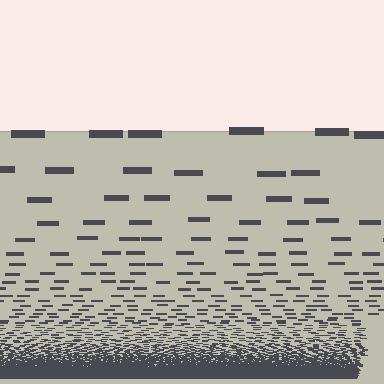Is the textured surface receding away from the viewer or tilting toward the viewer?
The surface appears to tilt toward the viewer. Texture elements get larger and sparser toward the top.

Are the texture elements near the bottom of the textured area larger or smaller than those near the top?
Smaller. The gradient is inverted — elements near the bottom are smaller and denser.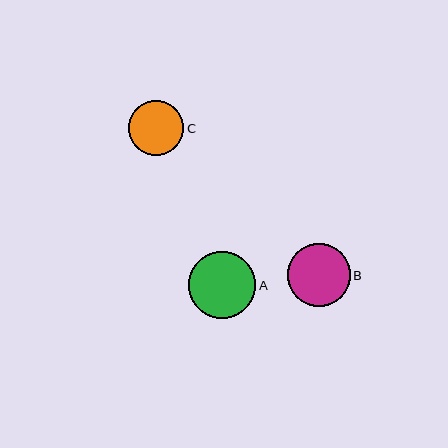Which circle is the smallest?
Circle C is the smallest with a size of approximately 55 pixels.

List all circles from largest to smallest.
From largest to smallest: A, B, C.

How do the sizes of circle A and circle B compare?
Circle A and circle B are approximately the same size.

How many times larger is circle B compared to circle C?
Circle B is approximately 1.1 times the size of circle C.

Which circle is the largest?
Circle A is the largest with a size of approximately 67 pixels.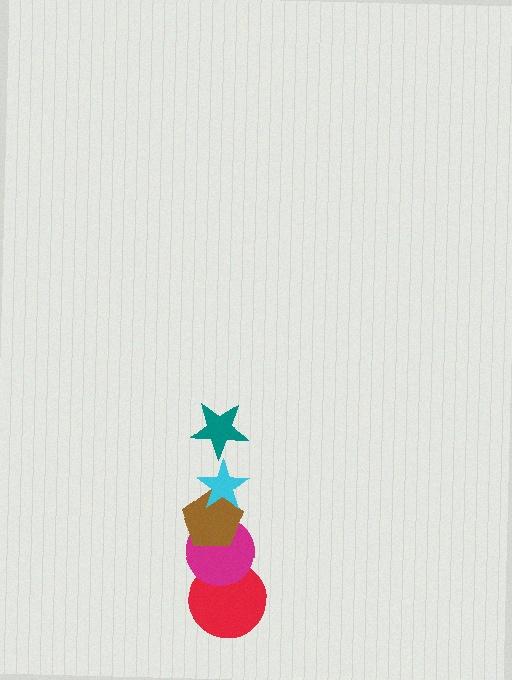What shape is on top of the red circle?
The magenta circle is on top of the red circle.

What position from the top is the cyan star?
The cyan star is 2nd from the top.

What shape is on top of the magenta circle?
The brown pentagon is on top of the magenta circle.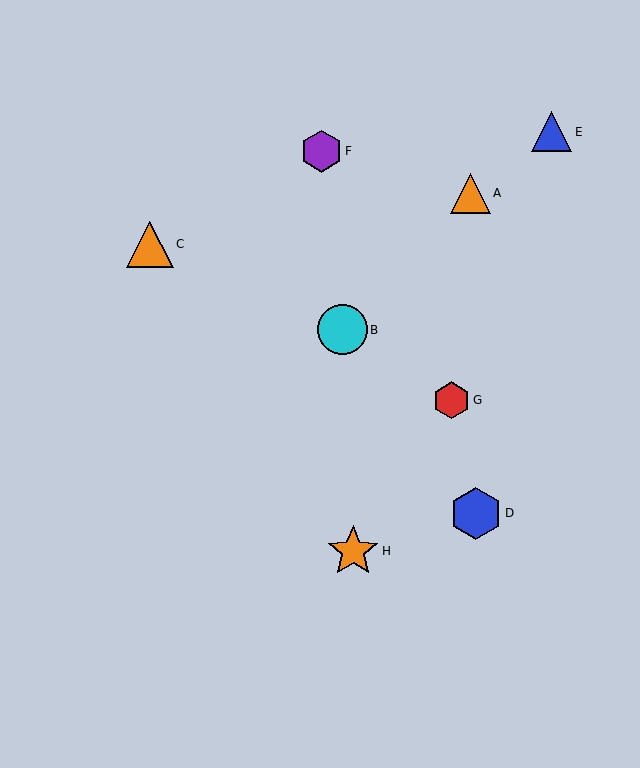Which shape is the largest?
The orange star (labeled H) is the largest.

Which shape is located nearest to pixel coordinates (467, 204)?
The orange triangle (labeled A) at (470, 193) is nearest to that location.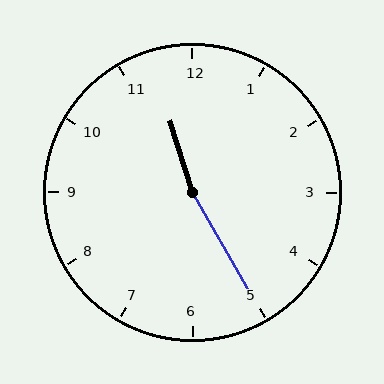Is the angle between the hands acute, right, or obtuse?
It is obtuse.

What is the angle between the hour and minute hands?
Approximately 168 degrees.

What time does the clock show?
11:25.